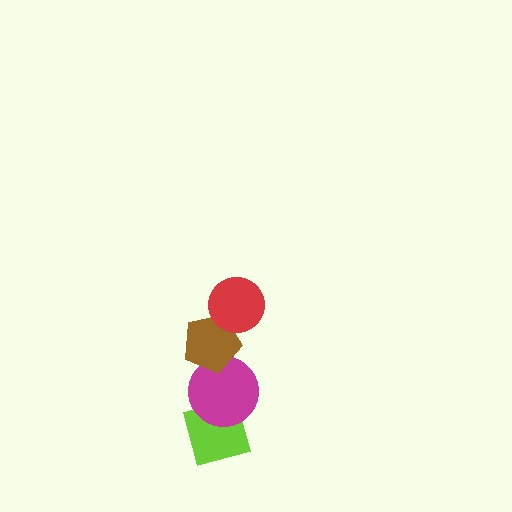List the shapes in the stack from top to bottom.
From top to bottom: the red circle, the brown pentagon, the magenta circle, the lime diamond.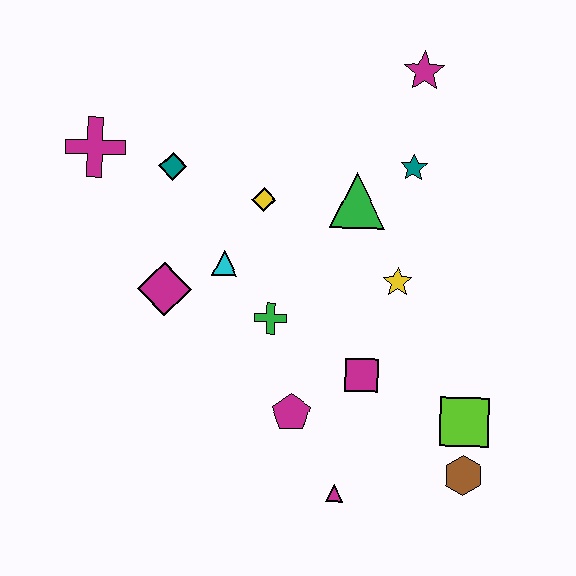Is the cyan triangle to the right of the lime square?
No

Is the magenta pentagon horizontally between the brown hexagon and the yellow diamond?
Yes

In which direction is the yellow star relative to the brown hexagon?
The yellow star is above the brown hexagon.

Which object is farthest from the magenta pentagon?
The magenta star is farthest from the magenta pentagon.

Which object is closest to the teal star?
The green triangle is closest to the teal star.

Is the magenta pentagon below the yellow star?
Yes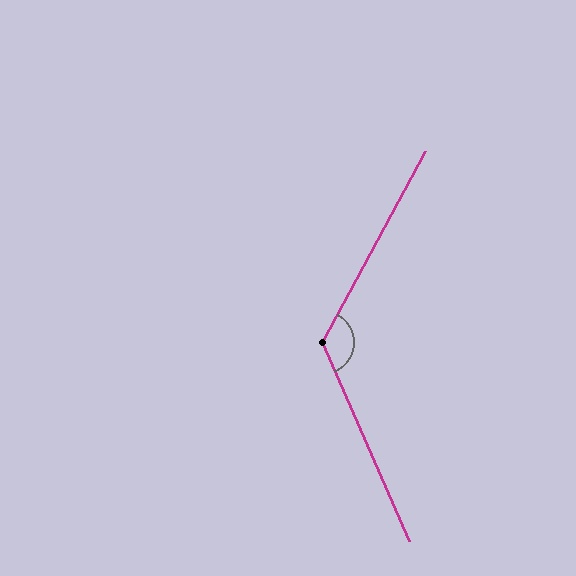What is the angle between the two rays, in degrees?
Approximately 128 degrees.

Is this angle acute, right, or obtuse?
It is obtuse.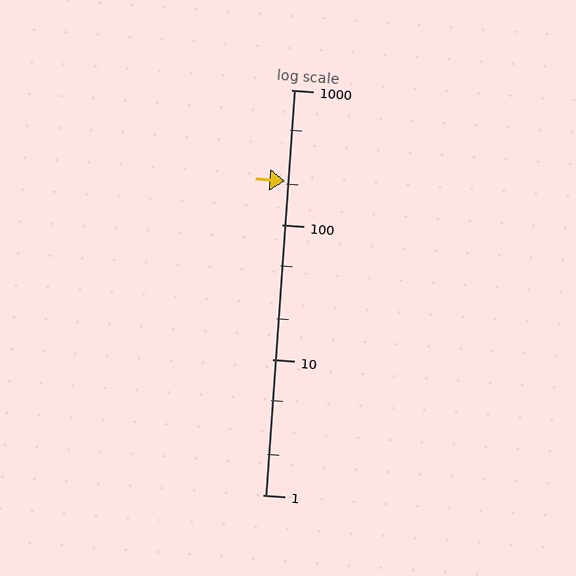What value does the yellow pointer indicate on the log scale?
The pointer indicates approximately 210.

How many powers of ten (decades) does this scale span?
The scale spans 3 decades, from 1 to 1000.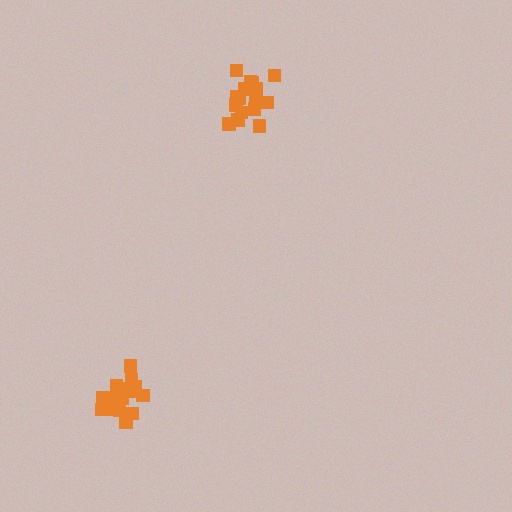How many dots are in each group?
Group 1: 17 dots, Group 2: 16 dots (33 total).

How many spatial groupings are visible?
There are 2 spatial groupings.